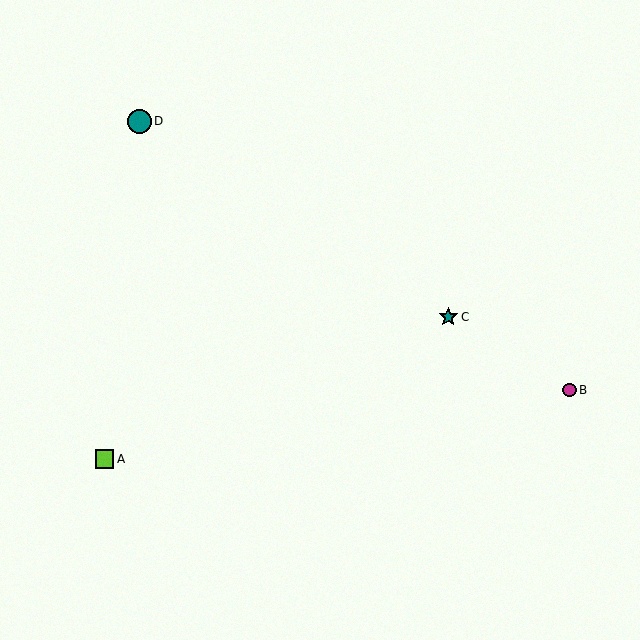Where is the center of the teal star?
The center of the teal star is at (448, 317).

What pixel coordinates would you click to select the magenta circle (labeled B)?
Click at (569, 390) to select the magenta circle B.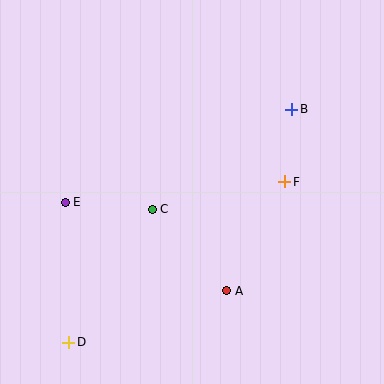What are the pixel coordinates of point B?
Point B is at (292, 109).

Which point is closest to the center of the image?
Point C at (152, 209) is closest to the center.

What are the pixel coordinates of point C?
Point C is at (152, 209).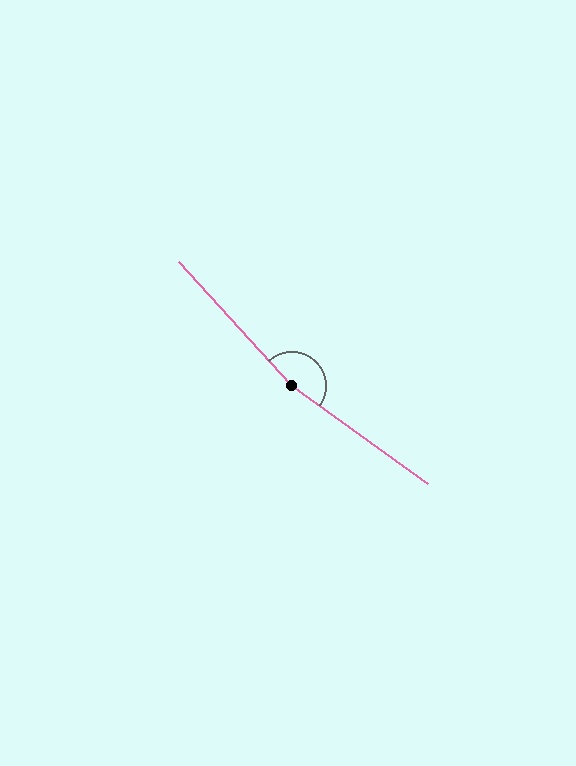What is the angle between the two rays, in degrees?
Approximately 168 degrees.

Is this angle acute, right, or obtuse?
It is obtuse.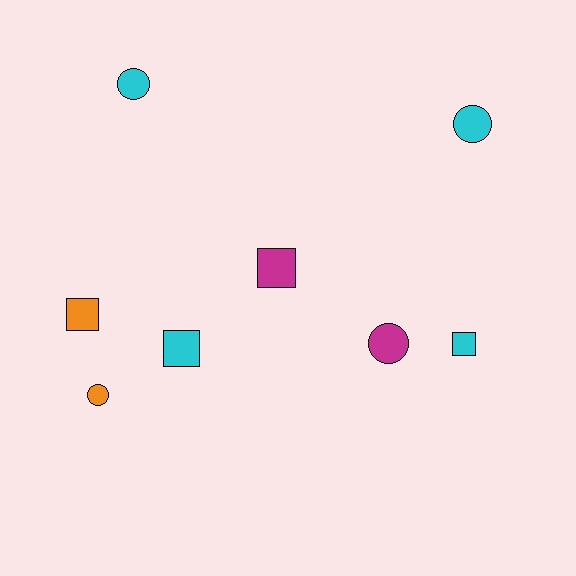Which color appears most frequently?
Cyan, with 4 objects.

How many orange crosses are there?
There are no orange crosses.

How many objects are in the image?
There are 8 objects.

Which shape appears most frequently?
Circle, with 4 objects.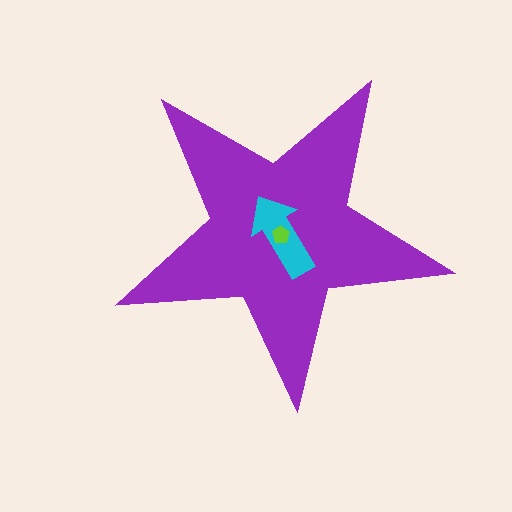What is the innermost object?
The lime pentagon.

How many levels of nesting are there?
3.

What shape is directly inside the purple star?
The cyan arrow.